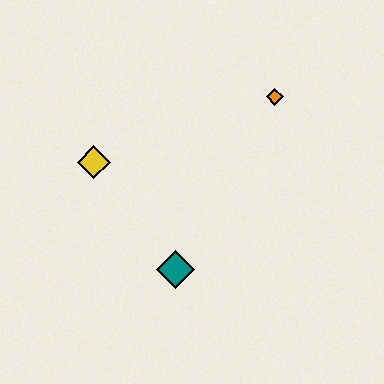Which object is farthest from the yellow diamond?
The orange diamond is farthest from the yellow diamond.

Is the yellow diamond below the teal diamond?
No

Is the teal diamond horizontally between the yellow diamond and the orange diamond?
Yes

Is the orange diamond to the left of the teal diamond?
No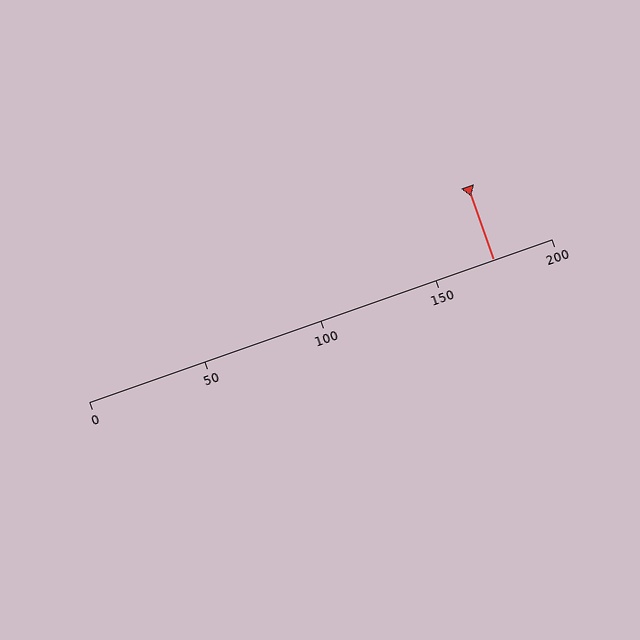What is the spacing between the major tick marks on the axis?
The major ticks are spaced 50 apart.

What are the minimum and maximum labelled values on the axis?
The axis runs from 0 to 200.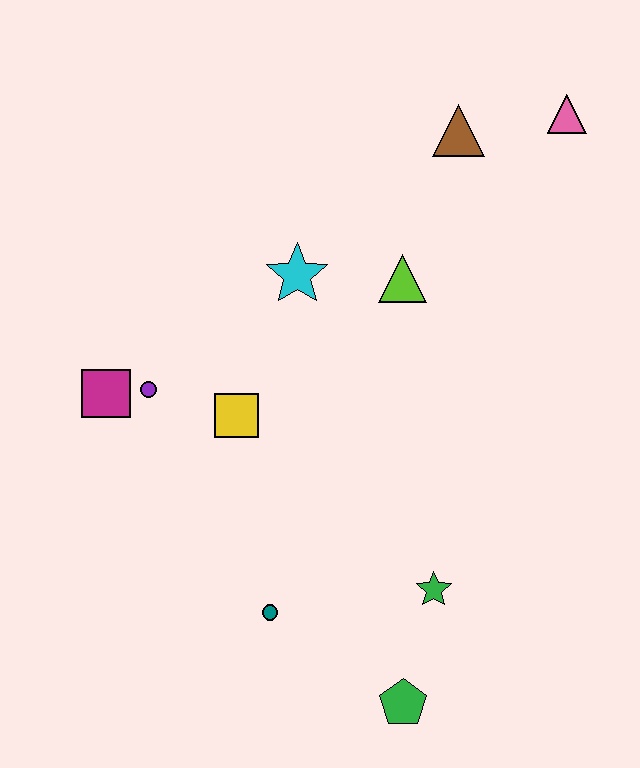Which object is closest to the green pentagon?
The green star is closest to the green pentagon.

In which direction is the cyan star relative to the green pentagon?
The cyan star is above the green pentagon.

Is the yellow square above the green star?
Yes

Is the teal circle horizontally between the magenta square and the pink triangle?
Yes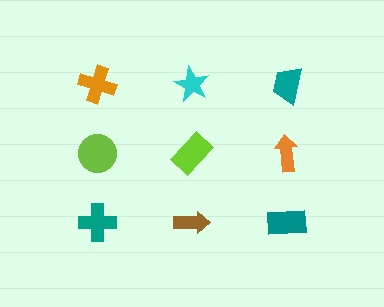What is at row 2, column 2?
A lime rectangle.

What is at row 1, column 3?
A teal trapezoid.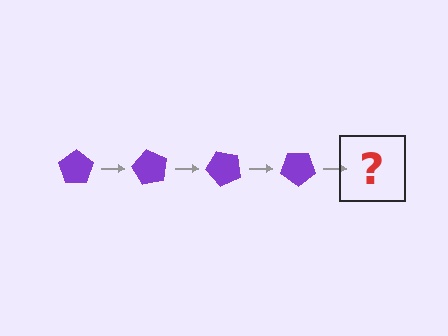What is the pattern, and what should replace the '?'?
The pattern is that the pentagon rotates 60 degrees each step. The '?' should be a purple pentagon rotated 240 degrees.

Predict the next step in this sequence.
The next step is a purple pentagon rotated 240 degrees.